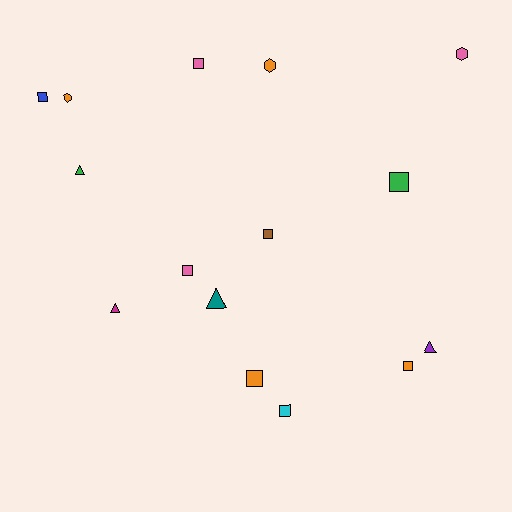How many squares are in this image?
There are 8 squares.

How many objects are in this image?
There are 15 objects.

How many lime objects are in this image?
There are no lime objects.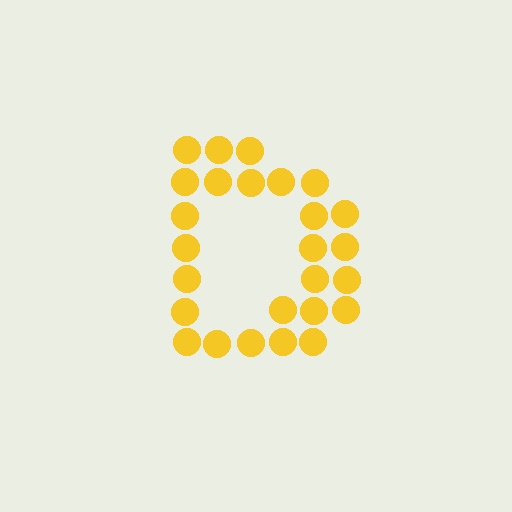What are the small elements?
The small elements are circles.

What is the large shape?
The large shape is the letter D.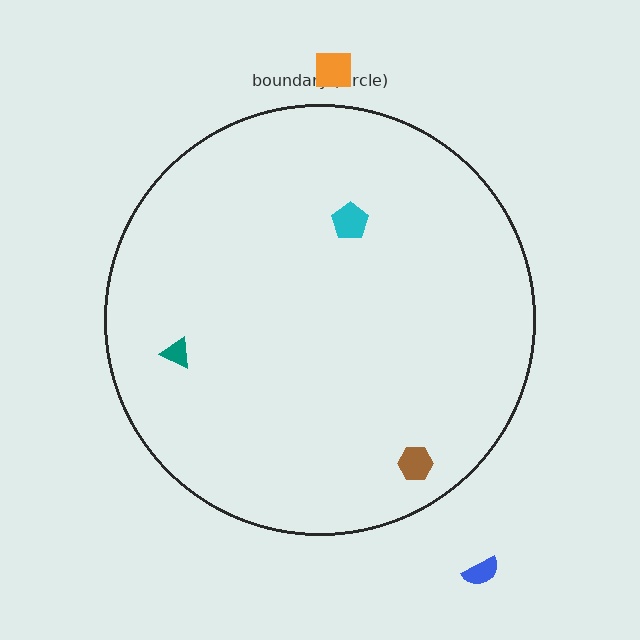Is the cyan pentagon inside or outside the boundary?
Inside.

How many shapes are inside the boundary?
3 inside, 2 outside.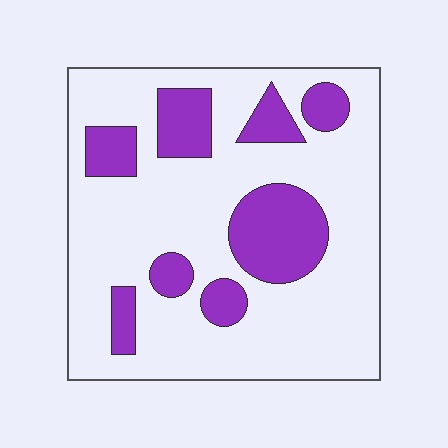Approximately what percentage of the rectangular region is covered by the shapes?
Approximately 25%.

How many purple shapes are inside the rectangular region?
8.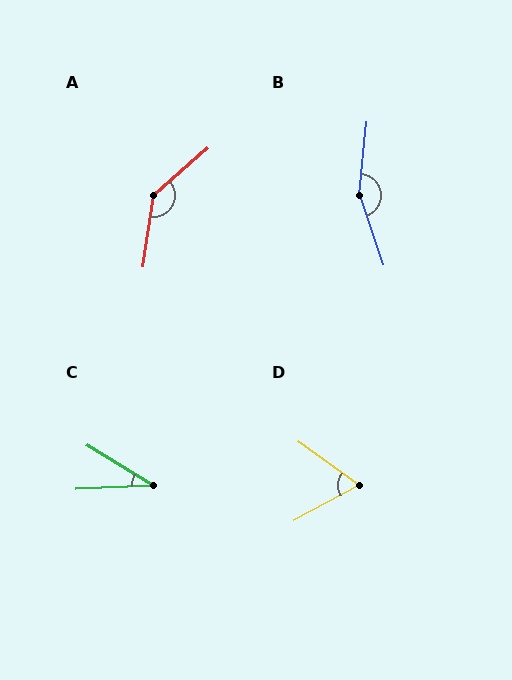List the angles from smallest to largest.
C (34°), D (64°), A (139°), B (156°).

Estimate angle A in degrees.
Approximately 139 degrees.